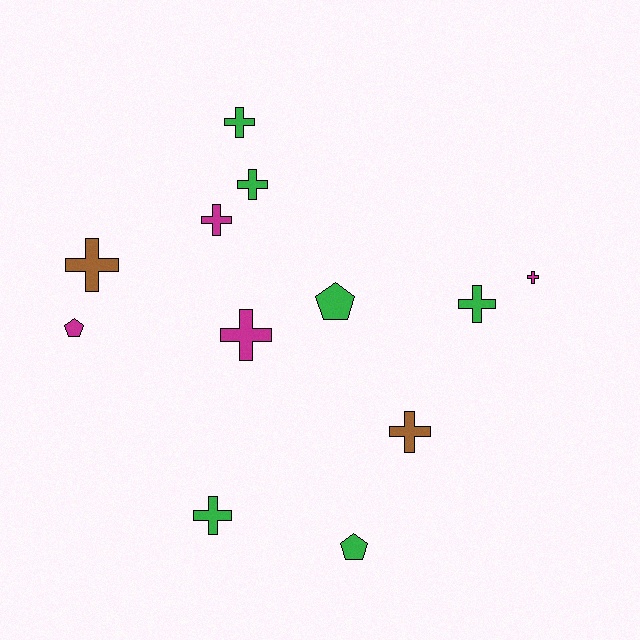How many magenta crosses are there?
There are 3 magenta crosses.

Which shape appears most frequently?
Cross, with 9 objects.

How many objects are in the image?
There are 12 objects.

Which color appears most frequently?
Green, with 6 objects.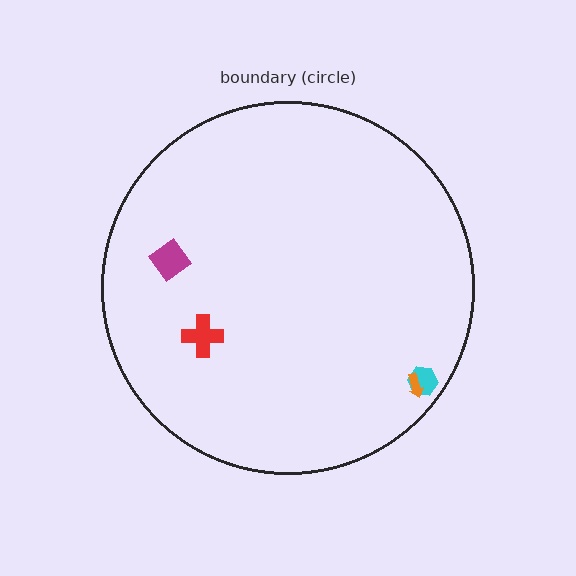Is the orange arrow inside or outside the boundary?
Inside.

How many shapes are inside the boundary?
4 inside, 0 outside.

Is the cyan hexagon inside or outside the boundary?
Inside.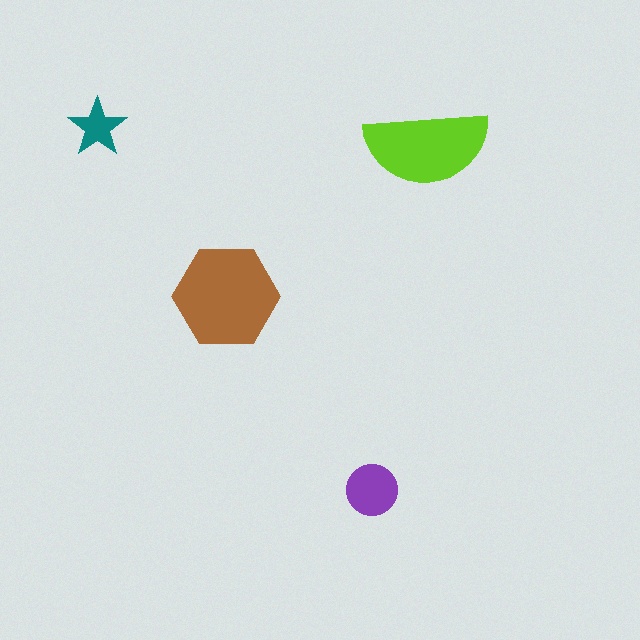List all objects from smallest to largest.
The teal star, the purple circle, the lime semicircle, the brown hexagon.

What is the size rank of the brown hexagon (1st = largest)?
1st.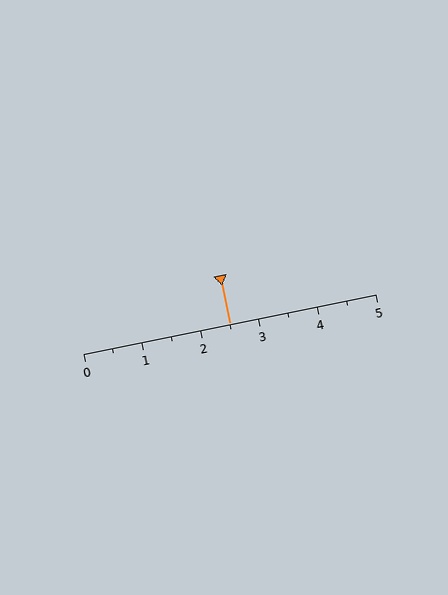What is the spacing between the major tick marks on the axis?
The major ticks are spaced 1 apart.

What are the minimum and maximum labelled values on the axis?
The axis runs from 0 to 5.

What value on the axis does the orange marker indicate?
The marker indicates approximately 2.5.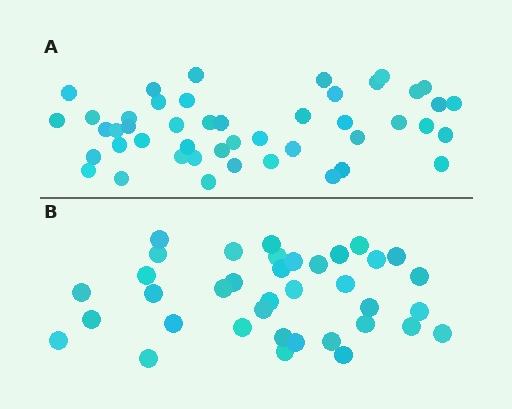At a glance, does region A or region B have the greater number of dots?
Region A (the top region) has more dots.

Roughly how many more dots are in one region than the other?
Region A has roughly 8 or so more dots than region B.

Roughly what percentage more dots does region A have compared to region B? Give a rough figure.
About 25% more.